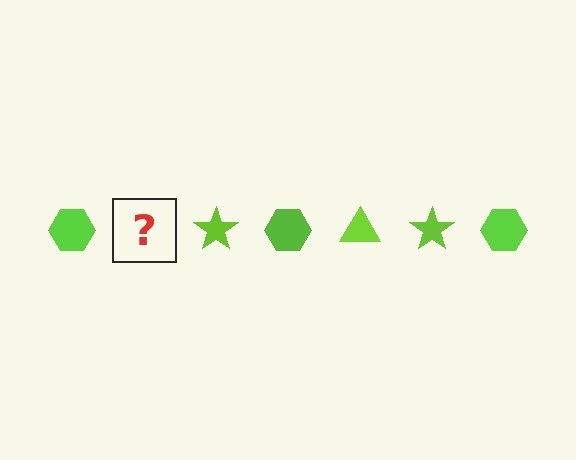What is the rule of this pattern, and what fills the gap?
The rule is that the pattern cycles through hexagon, triangle, star shapes in lime. The gap should be filled with a lime triangle.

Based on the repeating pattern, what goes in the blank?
The blank should be a lime triangle.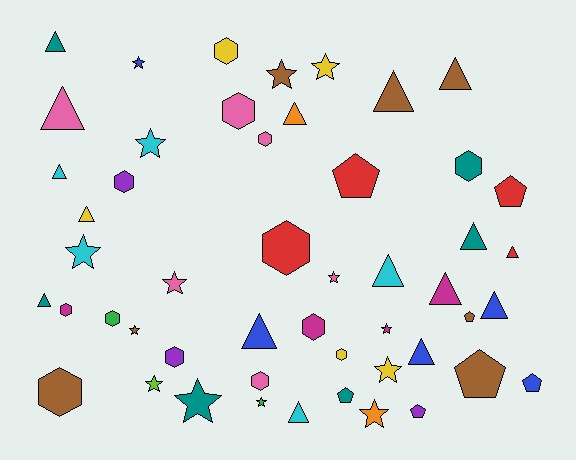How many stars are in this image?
There are 14 stars.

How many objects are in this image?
There are 50 objects.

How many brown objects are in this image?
There are 7 brown objects.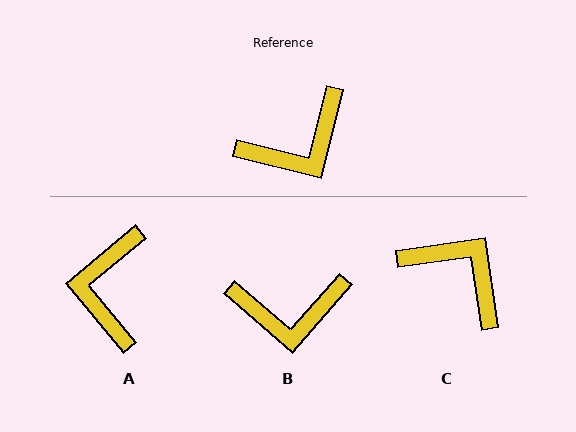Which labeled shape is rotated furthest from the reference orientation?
A, about 126 degrees away.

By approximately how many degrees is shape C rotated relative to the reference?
Approximately 112 degrees counter-clockwise.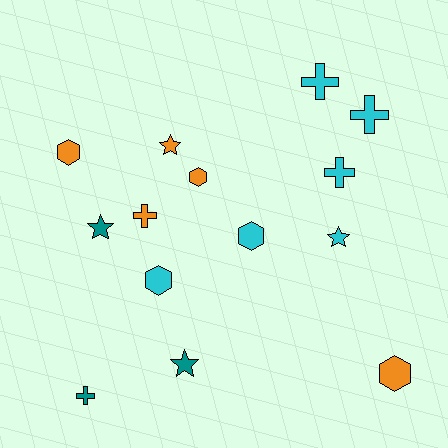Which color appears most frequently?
Cyan, with 6 objects.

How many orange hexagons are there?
There are 3 orange hexagons.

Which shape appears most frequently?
Hexagon, with 5 objects.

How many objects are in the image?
There are 14 objects.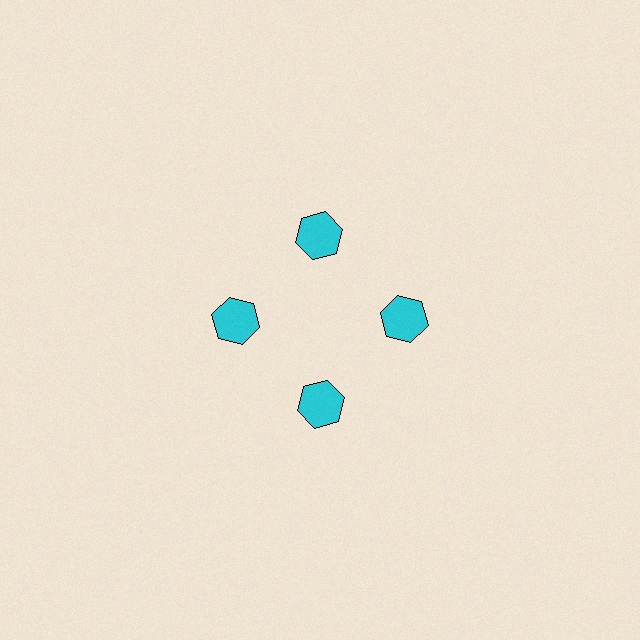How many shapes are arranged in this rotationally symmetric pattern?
There are 4 shapes, arranged in 4 groups of 1.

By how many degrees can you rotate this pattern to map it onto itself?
The pattern maps onto itself every 90 degrees of rotation.